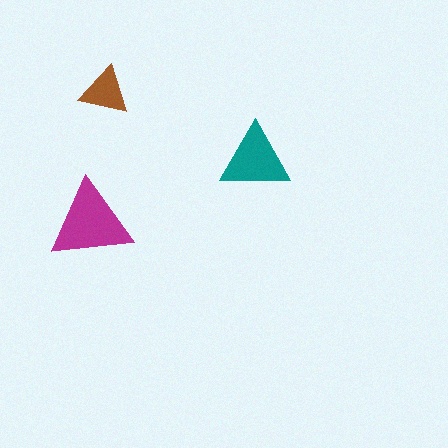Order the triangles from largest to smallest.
the magenta one, the teal one, the brown one.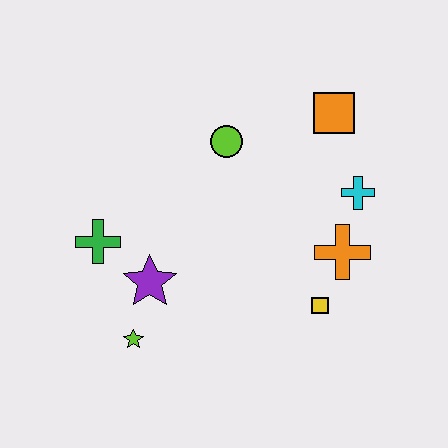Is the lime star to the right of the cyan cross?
No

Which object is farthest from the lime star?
The orange square is farthest from the lime star.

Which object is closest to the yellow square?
The orange cross is closest to the yellow square.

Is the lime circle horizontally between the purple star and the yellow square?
Yes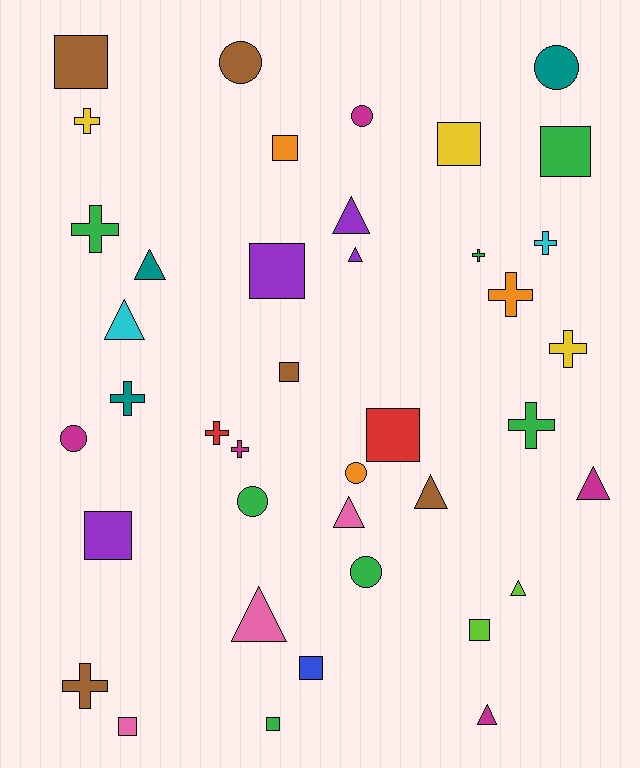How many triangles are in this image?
There are 10 triangles.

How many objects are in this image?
There are 40 objects.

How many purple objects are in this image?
There are 4 purple objects.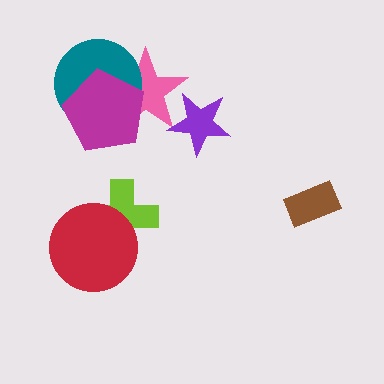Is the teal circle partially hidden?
Yes, it is partially covered by another shape.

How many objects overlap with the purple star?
1 object overlaps with the purple star.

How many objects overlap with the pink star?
3 objects overlap with the pink star.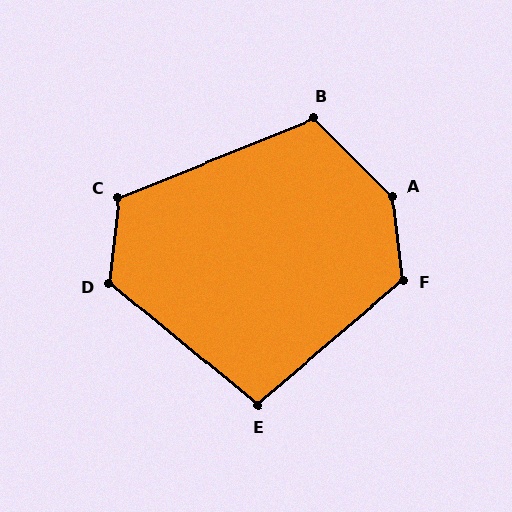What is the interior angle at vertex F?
Approximately 124 degrees (obtuse).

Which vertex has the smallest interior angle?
E, at approximately 100 degrees.